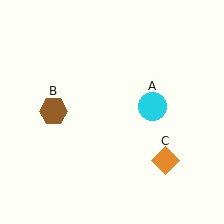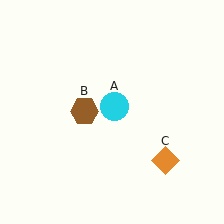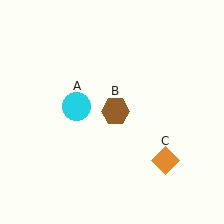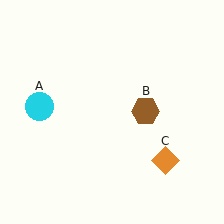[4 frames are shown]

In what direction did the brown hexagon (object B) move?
The brown hexagon (object B) moved right.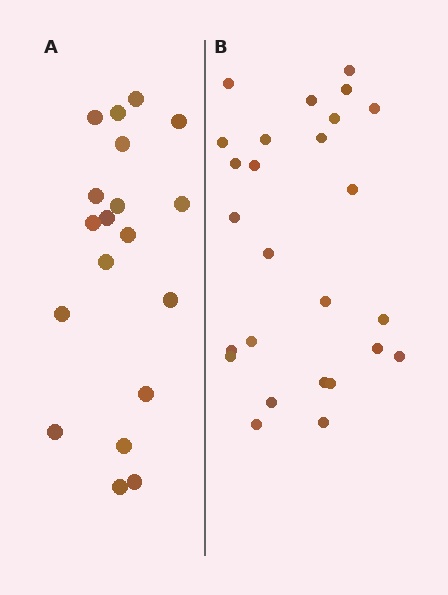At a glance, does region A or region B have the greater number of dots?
Region B (the right region) has more dots.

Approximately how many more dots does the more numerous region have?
Region B has roughly 8 or so more dots than region A.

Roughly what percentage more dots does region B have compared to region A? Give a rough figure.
About 35% more.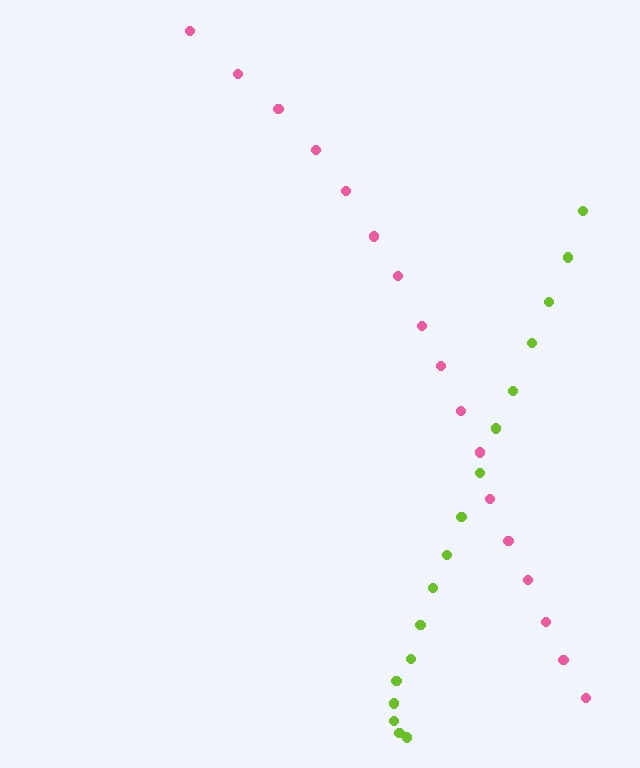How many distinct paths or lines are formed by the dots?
There are 2 distinct paths.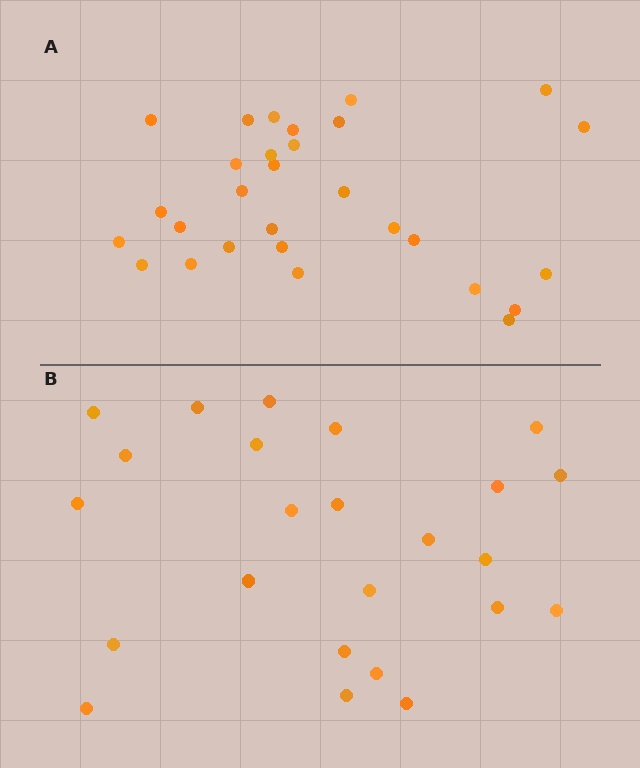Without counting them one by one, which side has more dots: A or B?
Region A (the top region) has more dots.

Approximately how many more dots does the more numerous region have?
Region A has about 5 more dots than region B.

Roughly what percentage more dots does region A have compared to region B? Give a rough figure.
About 20% more.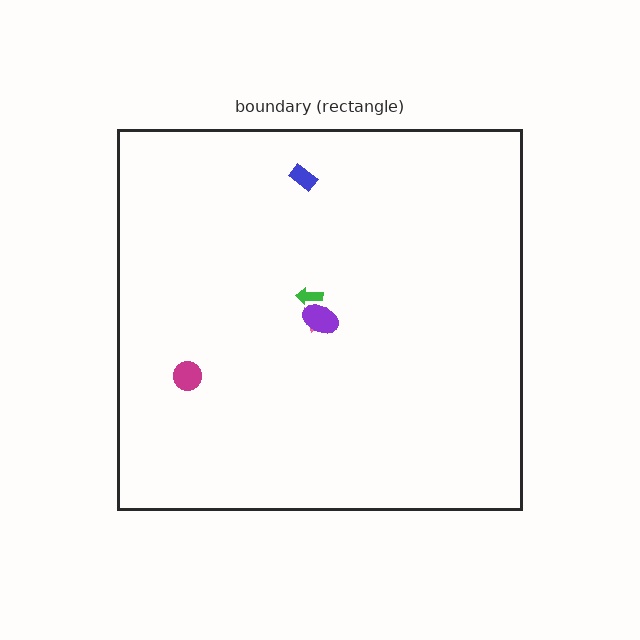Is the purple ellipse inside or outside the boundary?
Inside.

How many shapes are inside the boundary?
5 inside, 0 outside.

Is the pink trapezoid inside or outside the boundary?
Inside.